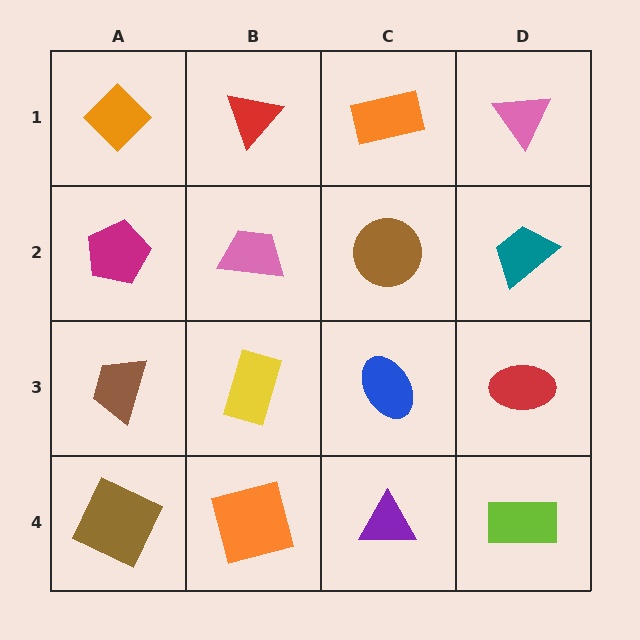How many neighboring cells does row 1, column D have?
2.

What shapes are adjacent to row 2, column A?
An orange diamond (row 1, column A), a brown trapezoid (row 3, column A), a pink trapezoid (row 2, column B).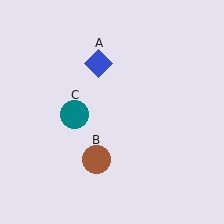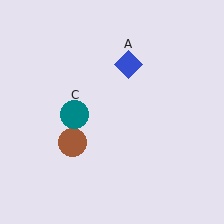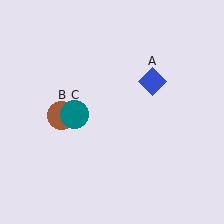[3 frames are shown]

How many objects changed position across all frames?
2 objects changed position: blue diamond (object A), brown circle (object B).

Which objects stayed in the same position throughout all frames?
Teal circle (object C) remained stationary.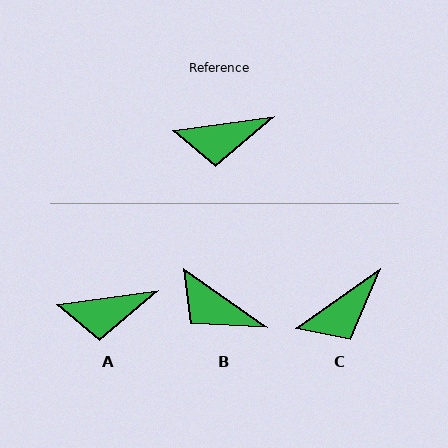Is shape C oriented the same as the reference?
No, it is off by about 28 degrees.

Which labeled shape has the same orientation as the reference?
A.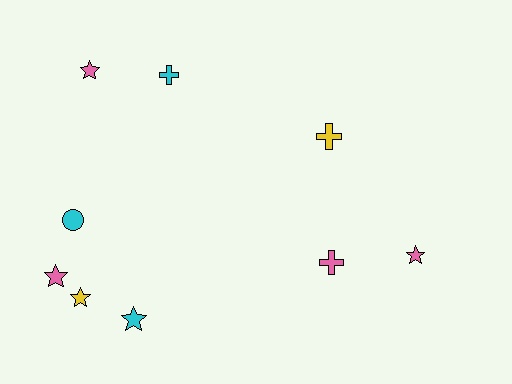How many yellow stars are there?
There is 1 yellow star.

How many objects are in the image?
There are 9 objects.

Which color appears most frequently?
Pink, with 4 objects.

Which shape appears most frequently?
Star, with 5 objects.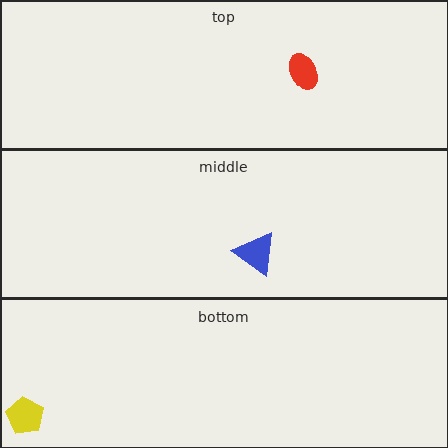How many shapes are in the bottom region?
1.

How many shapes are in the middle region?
1.